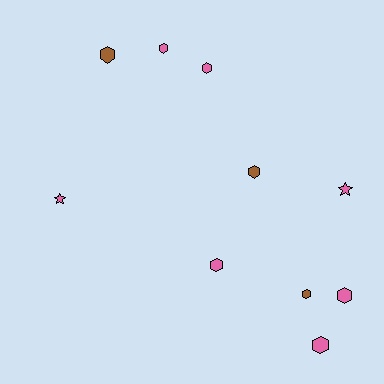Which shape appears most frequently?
Hexagon, with 8 objects.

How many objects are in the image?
There are 10 objects.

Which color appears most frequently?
Pink, with 7 objects.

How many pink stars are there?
There are 2 pink stars.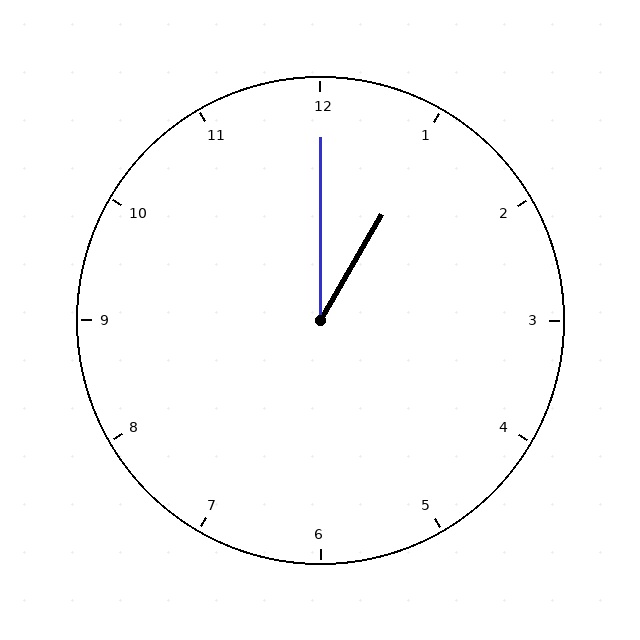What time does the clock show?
1:00.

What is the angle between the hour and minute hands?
Approximately 30 degrees.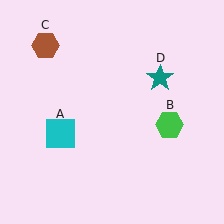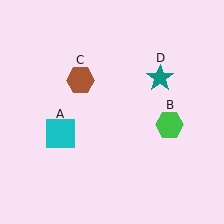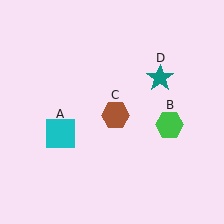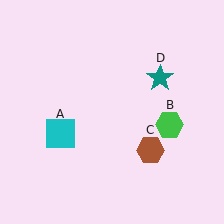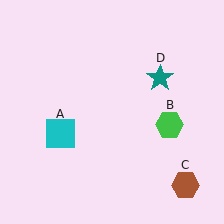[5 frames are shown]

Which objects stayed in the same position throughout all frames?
Cyan square (object A) and green hexagon (object B) and teal star (object D) remained stationary.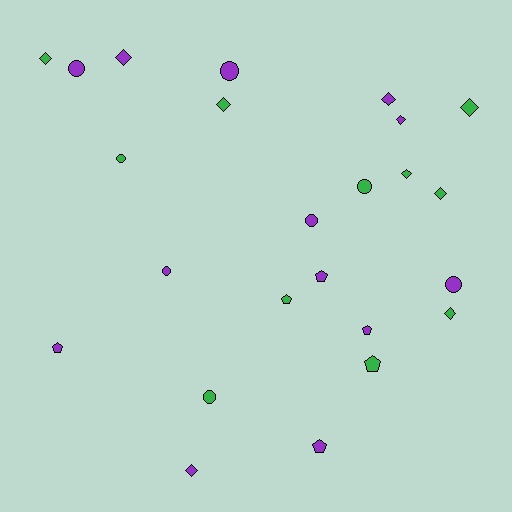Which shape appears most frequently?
Diamond, with 10 objects.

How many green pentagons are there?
There are 2 green pentagons.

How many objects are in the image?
There are 24 objects.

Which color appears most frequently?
Purple, with 13 objects.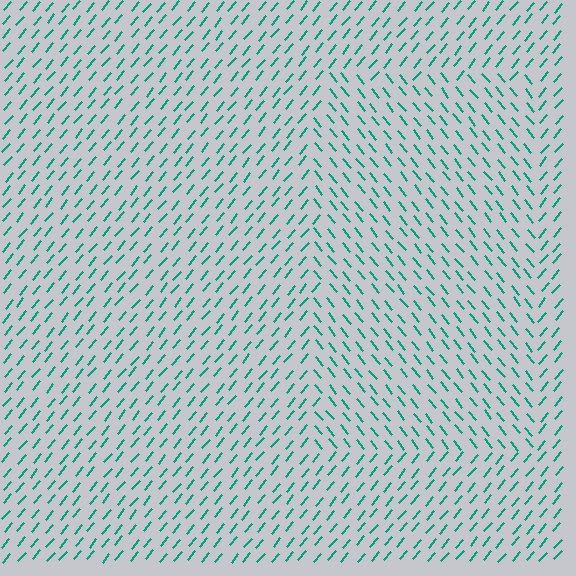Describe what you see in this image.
The image is filled with small teal line segments. A rectangle region in the image has lines oriented differently from the surrounding lines, creating a visible texture boundary.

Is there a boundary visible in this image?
Yes, there is a texture boundary formed by a change in line orientation.